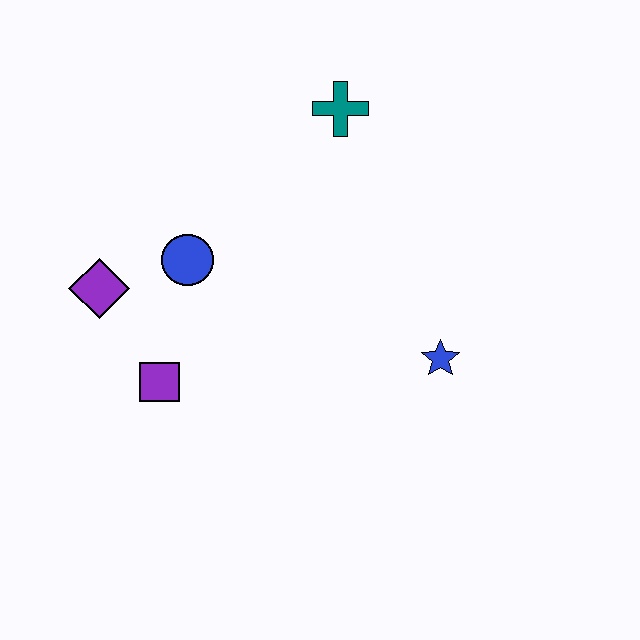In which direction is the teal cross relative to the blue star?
The teal cross is above the blue star.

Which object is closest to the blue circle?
The purple diamond is closest to the blue circle.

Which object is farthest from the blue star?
The purple diamond is farthest from the blue star.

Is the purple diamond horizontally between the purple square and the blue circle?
No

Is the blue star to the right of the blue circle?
Yes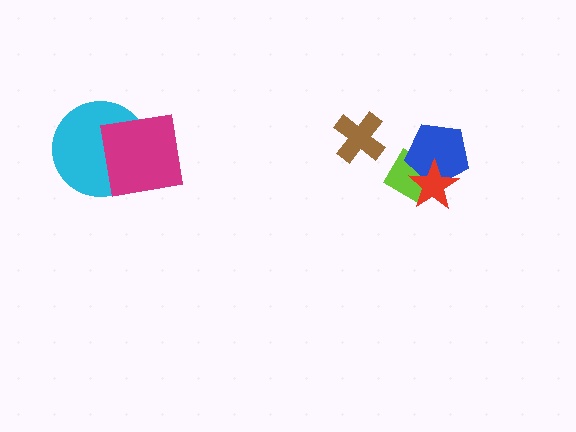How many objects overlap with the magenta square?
1 object overlaps with the magenta square.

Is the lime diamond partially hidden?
Yes, it is partially covered by another shape.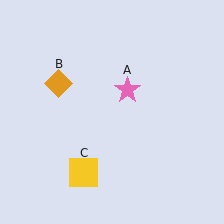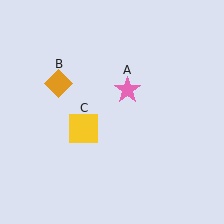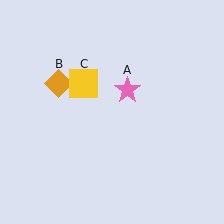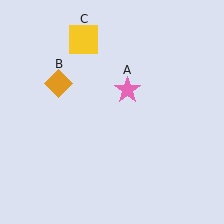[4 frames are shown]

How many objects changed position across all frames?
1 object changed position: yellow square (object C).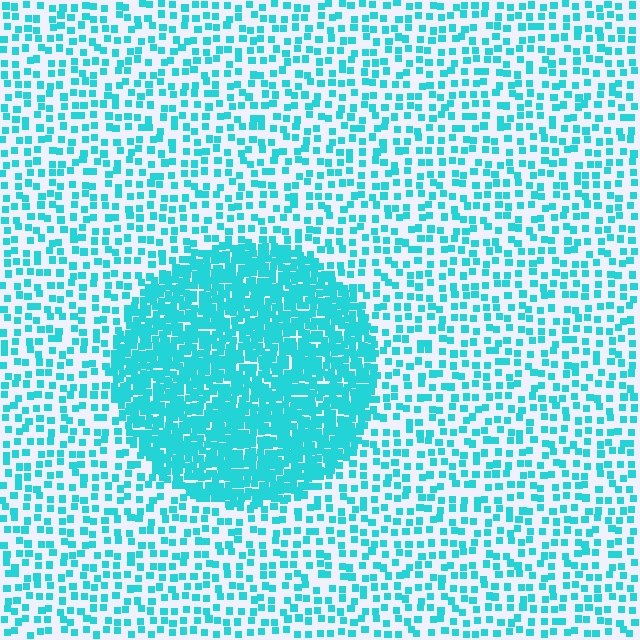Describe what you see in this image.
The image contains small cyan elements arranged at two different densities. A circle-shaped region is visible where the elements are more densely packed than the surrounding area.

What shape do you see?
I see a circle.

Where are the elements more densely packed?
The elements are more densely packed inside the circle boundary.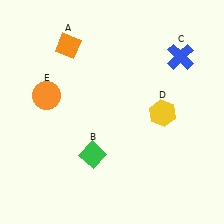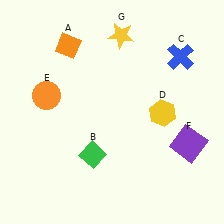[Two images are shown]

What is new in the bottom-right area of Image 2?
A purple square (F) was added in the bottom-right area of Image 2.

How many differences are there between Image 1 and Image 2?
There are 2 differences between the two images.